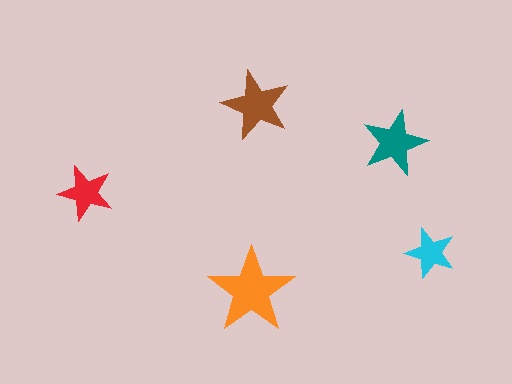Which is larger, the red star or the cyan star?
The red one.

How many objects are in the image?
There are 5 objects in the image.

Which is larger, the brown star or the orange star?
The orange one.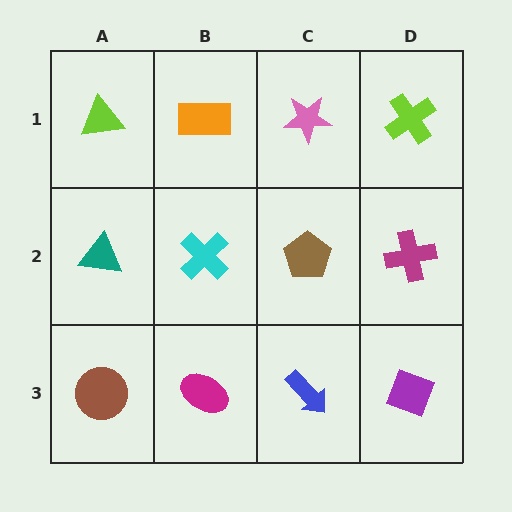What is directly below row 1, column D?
A magenta cross.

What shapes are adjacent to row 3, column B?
A cyan cross (row 2, column B), a brown circle (row 3, column A), a blue arrow (row 3, column C).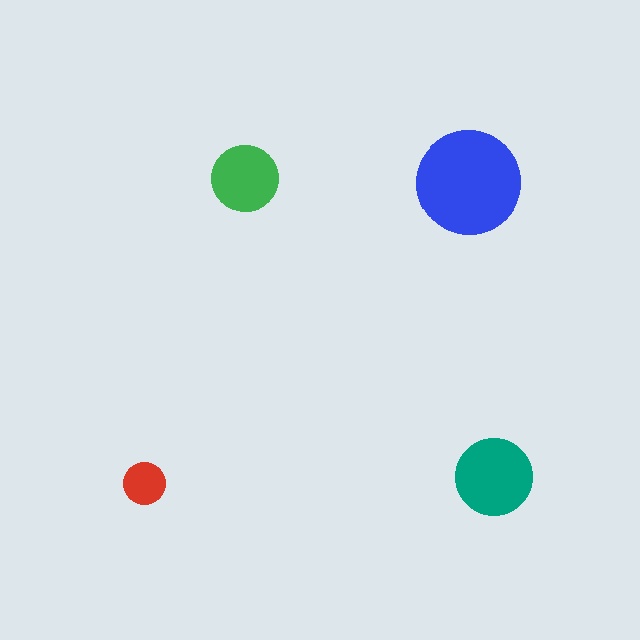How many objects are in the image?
There are 4 objects in the image.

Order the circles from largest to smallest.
the blue one, the teal one, the green one, the red one.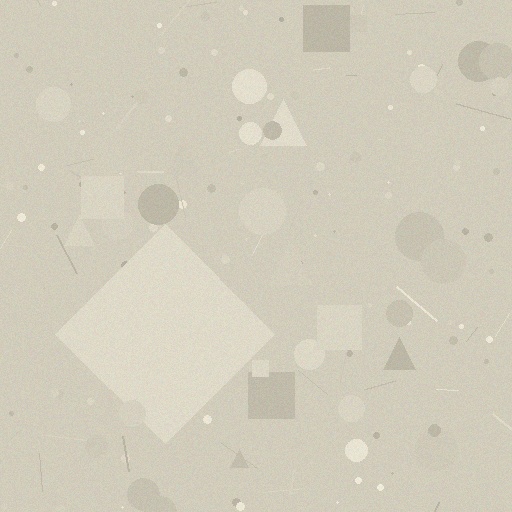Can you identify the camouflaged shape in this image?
The camouflaged shape is a diamond.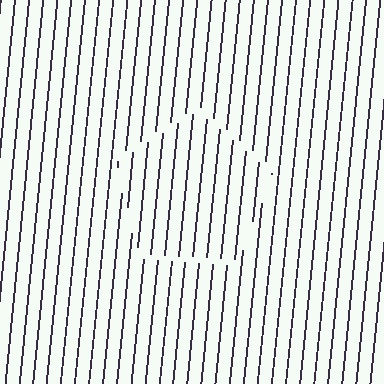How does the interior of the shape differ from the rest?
The interior of the shape contains the same grating, shifted by half a period — the contour is defined by the phase discontinuity where line-ends from the inner and outer gratings abut.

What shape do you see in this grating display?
An illusory pentagon. The interior of the shape contains the same grating, shifted by half a period — the contour is defined by the phase discontinuity where line-ends from the inner and outer gratings abut.